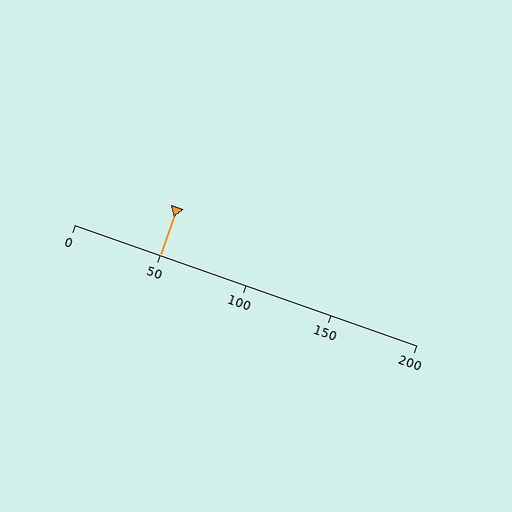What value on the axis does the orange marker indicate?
The marker indicates approximately 50.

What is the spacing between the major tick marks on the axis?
The major ticks are spaced 50 apart.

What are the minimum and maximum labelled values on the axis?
The axis runs from 0 to 200.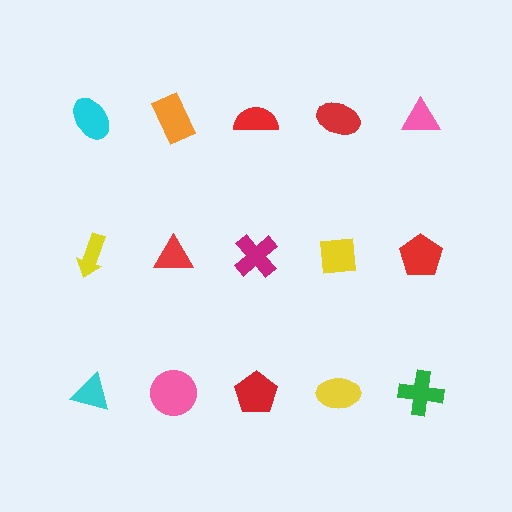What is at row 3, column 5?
A green cross.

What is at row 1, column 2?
An orange rectangle.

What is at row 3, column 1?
A cyan triangle.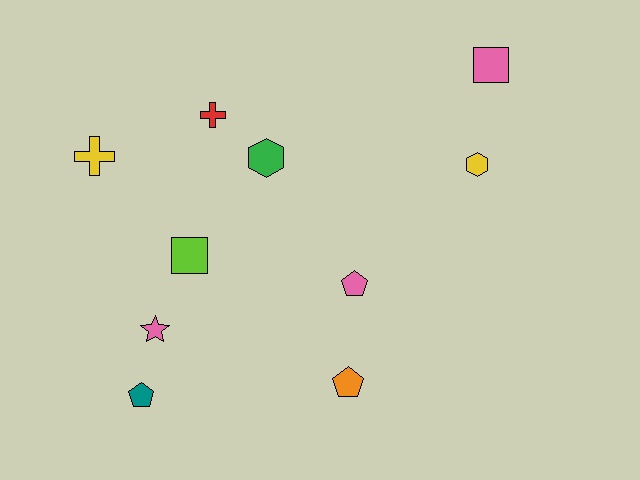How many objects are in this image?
There are 10 objects.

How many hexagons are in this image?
There are 2 hexagons.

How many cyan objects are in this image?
There are no cyan objects.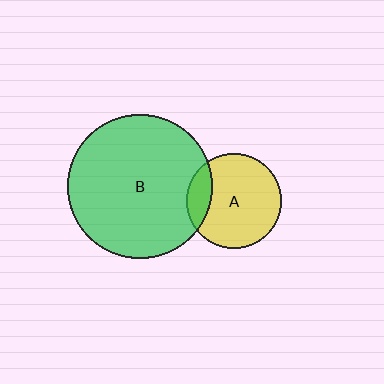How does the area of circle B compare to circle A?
Approximately 2.3 times.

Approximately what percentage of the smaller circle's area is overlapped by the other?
Approximately 15%.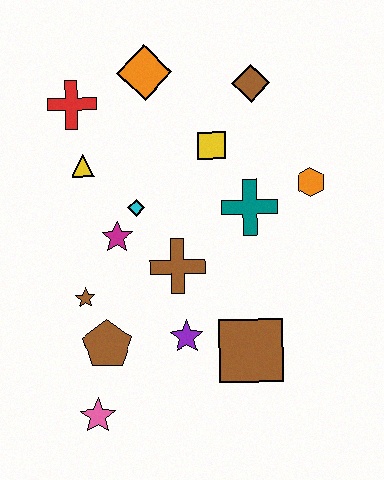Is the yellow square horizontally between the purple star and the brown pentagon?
No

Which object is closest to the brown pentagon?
The brown star is closest to the brown pentagon.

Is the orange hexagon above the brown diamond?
No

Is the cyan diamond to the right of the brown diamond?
No